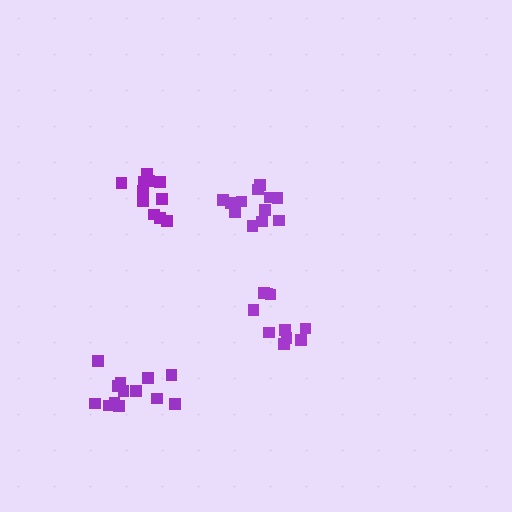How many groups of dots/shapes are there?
There are 4 groups.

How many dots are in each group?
Group 1: 11 dots, Group 2: 13 dots, Group 3: 12 dots, Group 4: 10 dots (46 total).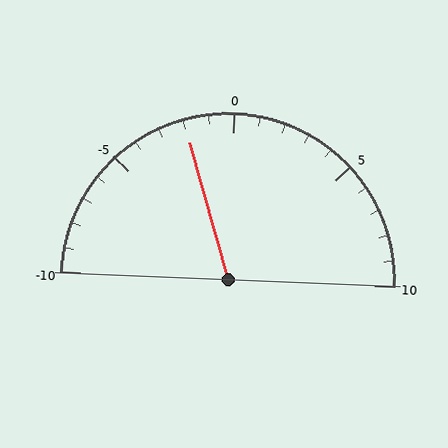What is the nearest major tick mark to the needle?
The nearest major tick mark is 0.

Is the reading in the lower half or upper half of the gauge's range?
The reading is in the lower half of the range (-10 to 10).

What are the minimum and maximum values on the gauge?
The gauge ranges from -10 to 10.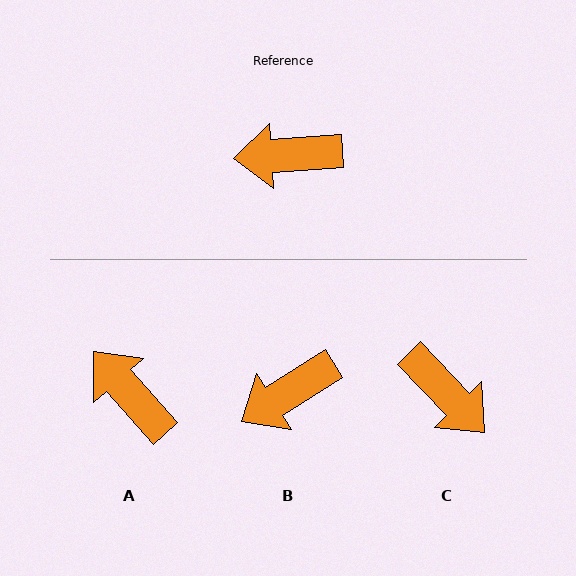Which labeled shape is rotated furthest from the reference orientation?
C, about 130 degrees away.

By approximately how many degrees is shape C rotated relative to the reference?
Approximately 130 degrees counter-clockwise.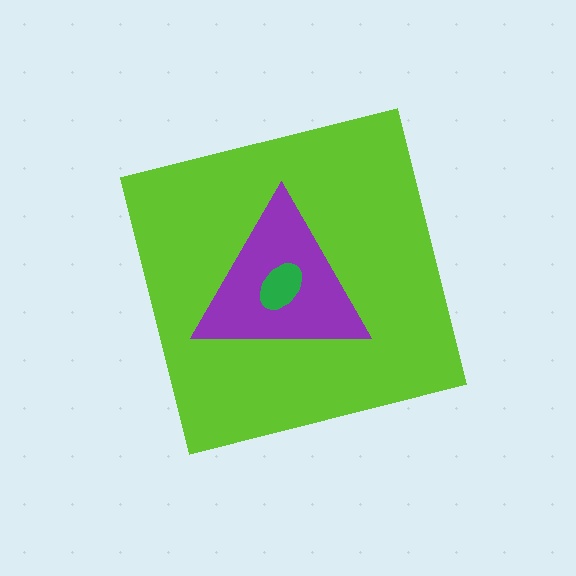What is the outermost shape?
The lime square.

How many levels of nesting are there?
3.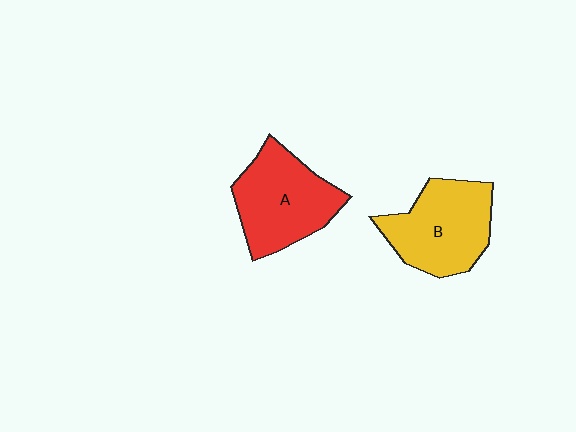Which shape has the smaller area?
Shape B (yellow).